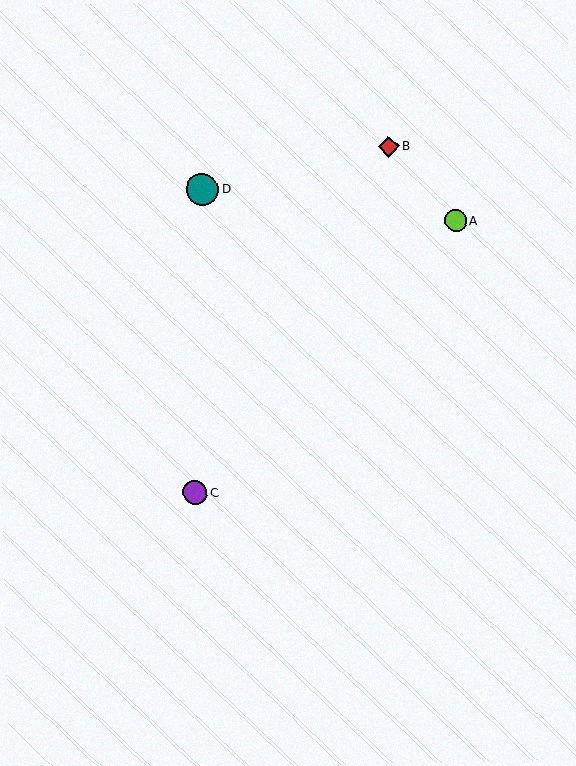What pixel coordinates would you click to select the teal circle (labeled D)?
Click at (202, 189) to select the teal circle D.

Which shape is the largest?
The teal circle (labeled D) is the largest.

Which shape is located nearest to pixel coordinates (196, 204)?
The teal circle (labeled D) at (202, 189) is nearest to that location.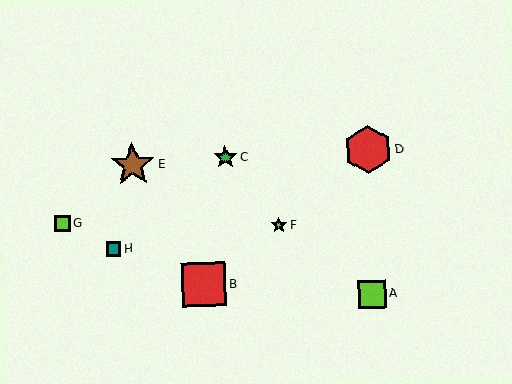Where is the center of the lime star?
The center of the lime star is at (279, 225).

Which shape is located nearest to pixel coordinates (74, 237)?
The lime square (labeled G) at (62, 223) is nearest to that location.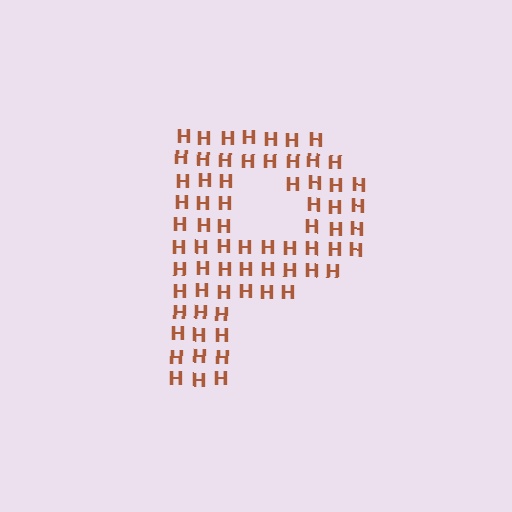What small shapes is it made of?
It is made of small letter H's.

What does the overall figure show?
The overall figure shows the letter P.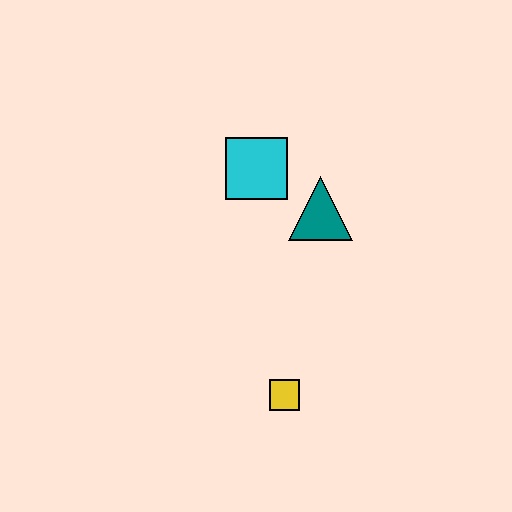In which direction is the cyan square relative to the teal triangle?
The cyan square is to the left of the teal triangle.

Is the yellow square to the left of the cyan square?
No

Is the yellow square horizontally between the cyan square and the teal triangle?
Yes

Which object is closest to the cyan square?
The teal triangle is closest to the cyan square.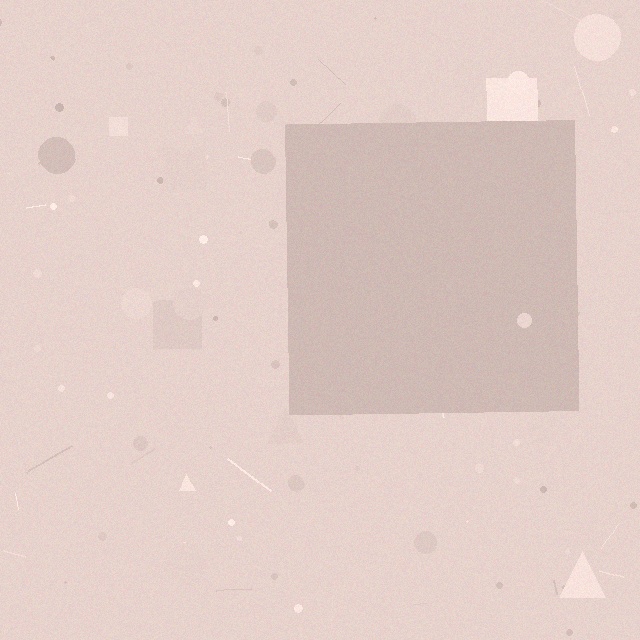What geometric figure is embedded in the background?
A square is embedded in the background.